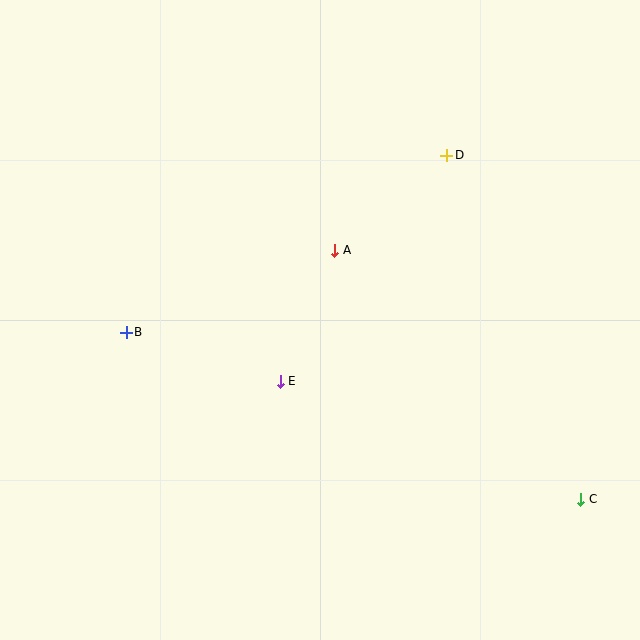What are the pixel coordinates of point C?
Point C is at (581, 499).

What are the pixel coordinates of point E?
Point E is at (280, 381).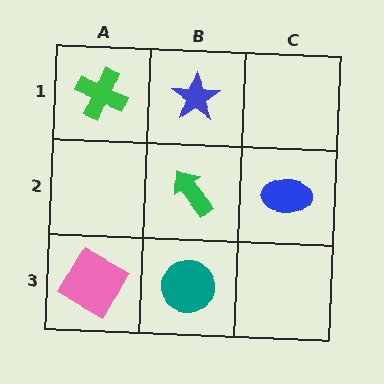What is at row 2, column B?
A green arrow.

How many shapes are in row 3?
2 shapes.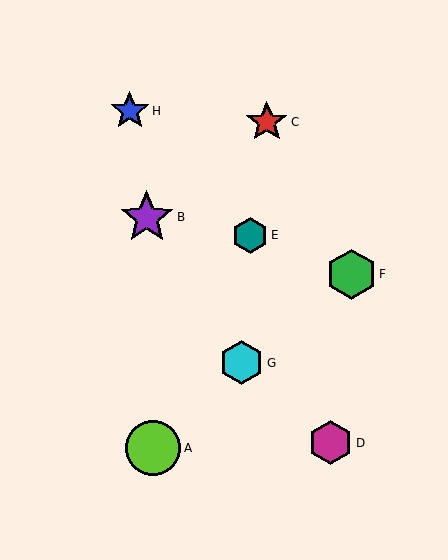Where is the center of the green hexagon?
The center of the green hexagon is at (351, 274).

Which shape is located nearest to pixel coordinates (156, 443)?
The lime circle (labeled A) at (153, 448) is nearest to that location.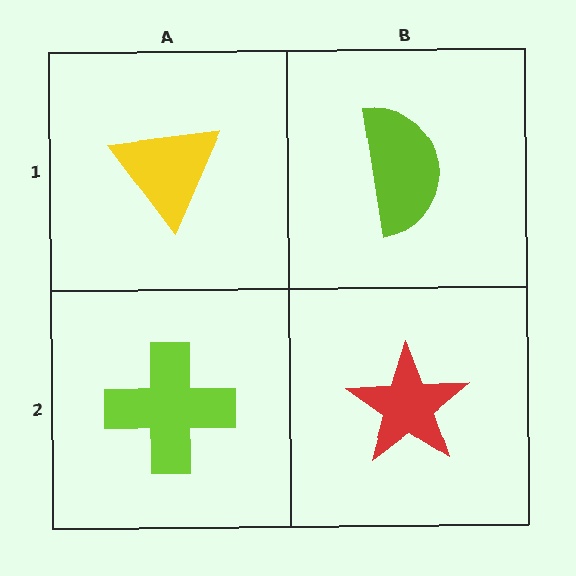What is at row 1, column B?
A lime semicircle.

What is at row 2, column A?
A lime cross.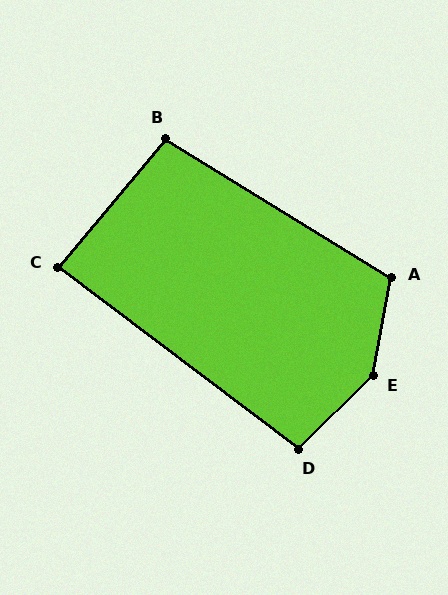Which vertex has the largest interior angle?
E, at approximately 145 degrees.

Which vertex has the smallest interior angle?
C, at approximately 87 degrees.